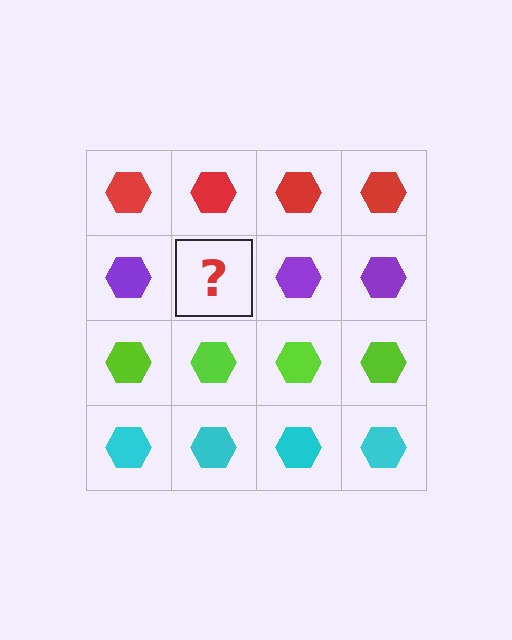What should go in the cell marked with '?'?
The missing cell should contain a purple hexagon.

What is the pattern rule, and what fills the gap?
The rule is that each row has a consistent color. The gap should be filled with a purple hexagon.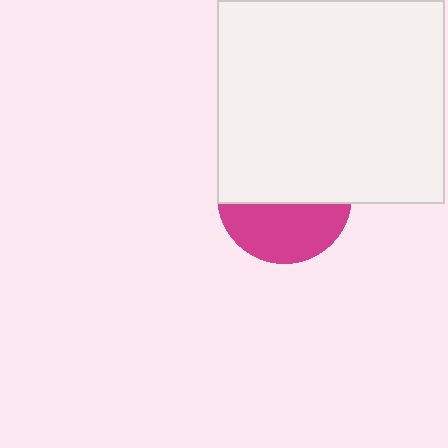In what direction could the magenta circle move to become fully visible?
The magenta circle could move down. That would shift it out from behind the white rectangle entirely.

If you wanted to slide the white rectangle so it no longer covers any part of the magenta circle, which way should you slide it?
Slide it up — that is the most direct way to separate the two shapes.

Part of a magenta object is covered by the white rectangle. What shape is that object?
It is a circle.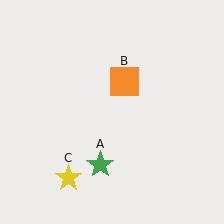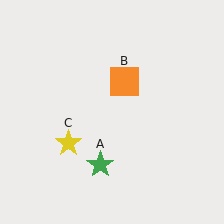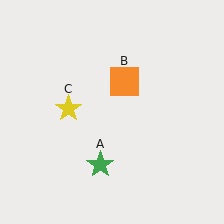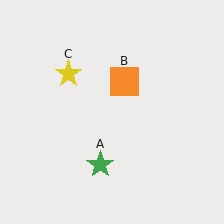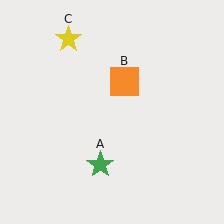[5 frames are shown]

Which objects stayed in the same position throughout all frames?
Green star (object A) and orange square (object B) remained stationary.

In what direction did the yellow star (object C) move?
The yellow star (object C) moved up.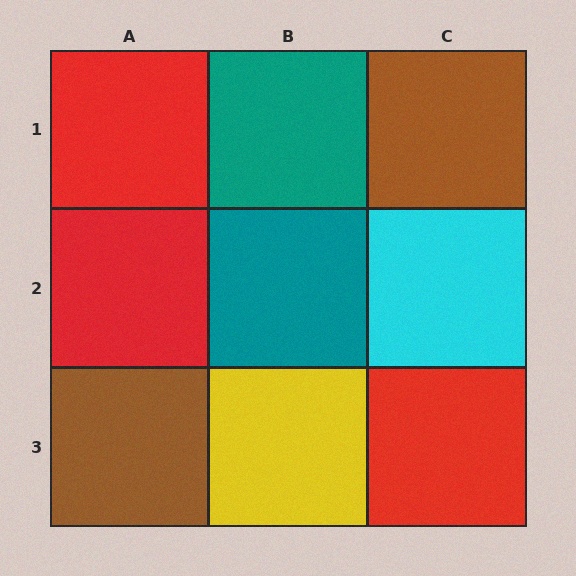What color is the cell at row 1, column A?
Red.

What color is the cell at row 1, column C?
Brown.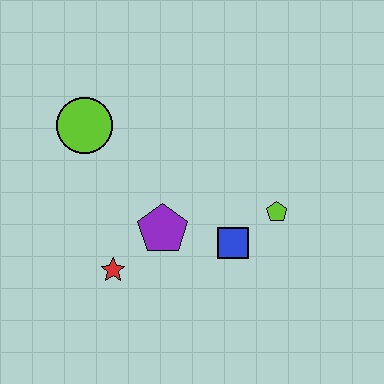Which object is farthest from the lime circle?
The lime pentagon is farthest from the lime circle.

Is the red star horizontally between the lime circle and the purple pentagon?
Yes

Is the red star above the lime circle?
No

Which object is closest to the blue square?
The lime pentagon is closest to the blue square.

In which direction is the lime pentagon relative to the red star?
The lime pentagon is to the right of the red star.